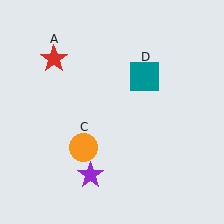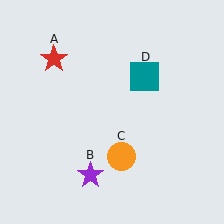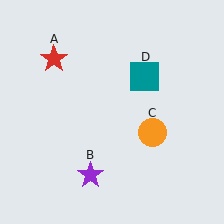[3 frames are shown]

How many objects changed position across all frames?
1 object changed position: orange circle (object C).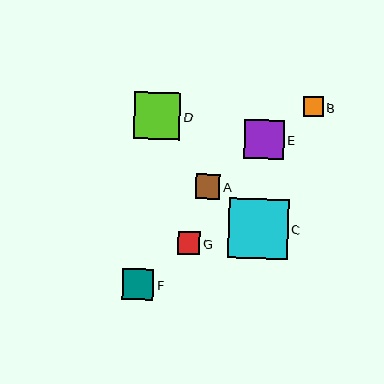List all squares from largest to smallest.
From largest to smallest: C, D, E, F, A, G, B.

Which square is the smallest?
Square B is the smallest with a size of approximately 20 pixels.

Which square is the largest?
Square C is the largest with a size of approximately 60 pixels.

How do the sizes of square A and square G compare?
Square A and square G are approximately the same size.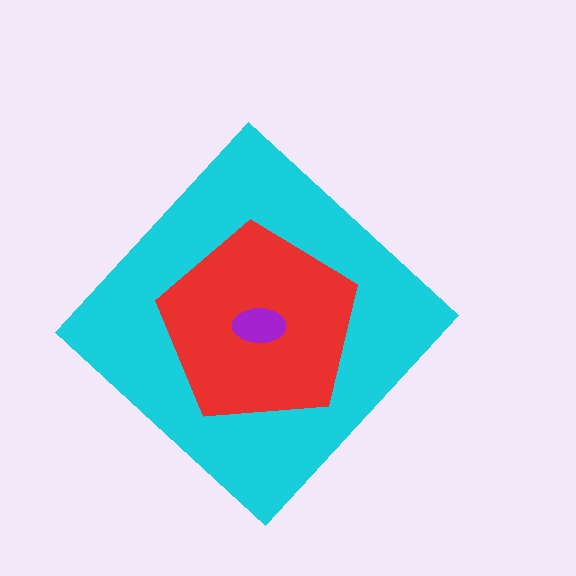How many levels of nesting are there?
3.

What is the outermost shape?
The cyan diamond.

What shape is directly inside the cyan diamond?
The red pentagon.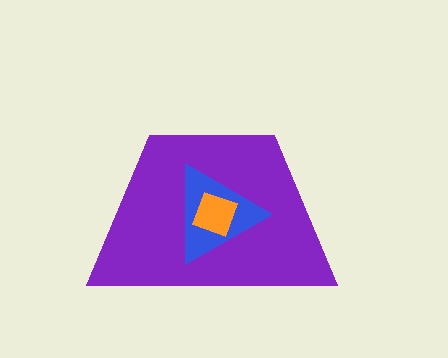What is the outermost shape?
The purple trapezoid.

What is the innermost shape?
The orange square.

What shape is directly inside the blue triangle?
The orange square.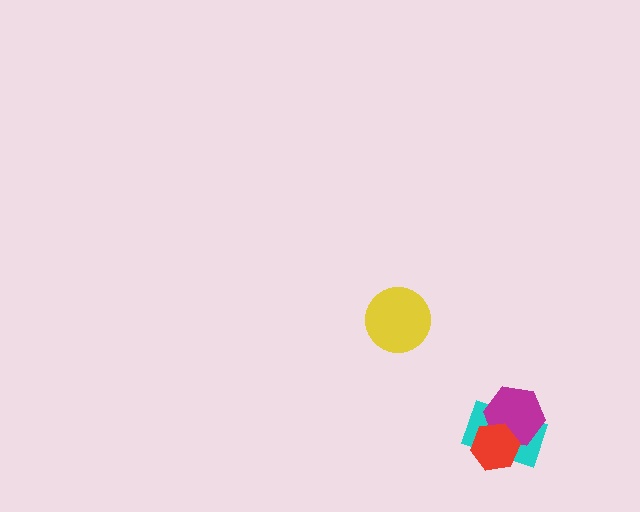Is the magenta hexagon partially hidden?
Yes, it is partially covered by another shape.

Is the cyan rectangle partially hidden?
Yes, it is partially covered by another shape.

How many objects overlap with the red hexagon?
2 objects overlap with the red hexagon.